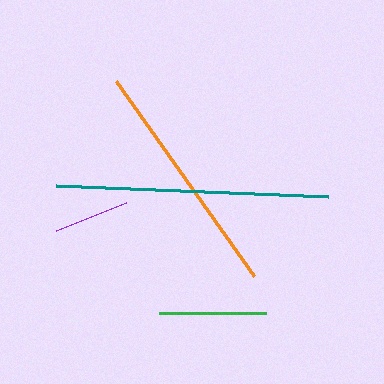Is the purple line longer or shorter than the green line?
The green line is longer than the purple line.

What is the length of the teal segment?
The teal segment is approximately 273 pixels long.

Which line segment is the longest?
The teal line is the longest at approximately 273 pixels.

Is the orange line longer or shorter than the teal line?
The teal line is longer than the orange line.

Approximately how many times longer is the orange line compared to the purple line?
The orange line is approximately 3.2 times the length of the purple line.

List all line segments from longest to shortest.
From longest to shortest: teal, orange, green, purple.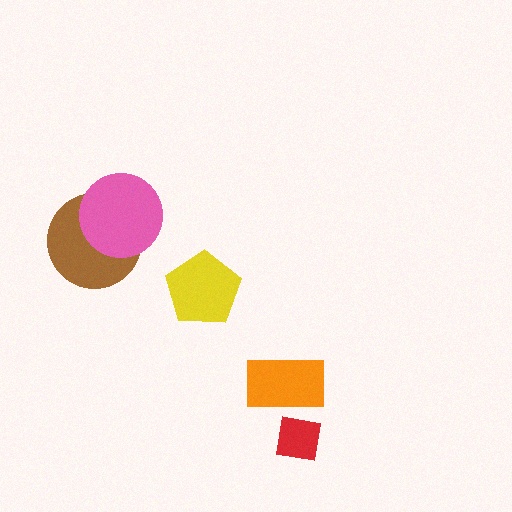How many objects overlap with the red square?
1 object overlaps with the red square.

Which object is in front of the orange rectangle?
The red square is in front of the orange rectangle.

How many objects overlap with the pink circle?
1 object overlaps with the pink circle.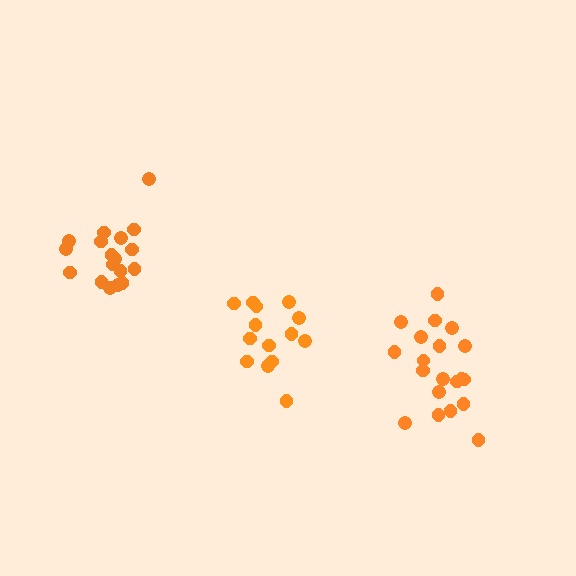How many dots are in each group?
Group 1: 18 dots, Group 2: 20 dots, Group 3: 14 dots (52 total).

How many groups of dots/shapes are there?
There are 3 groups.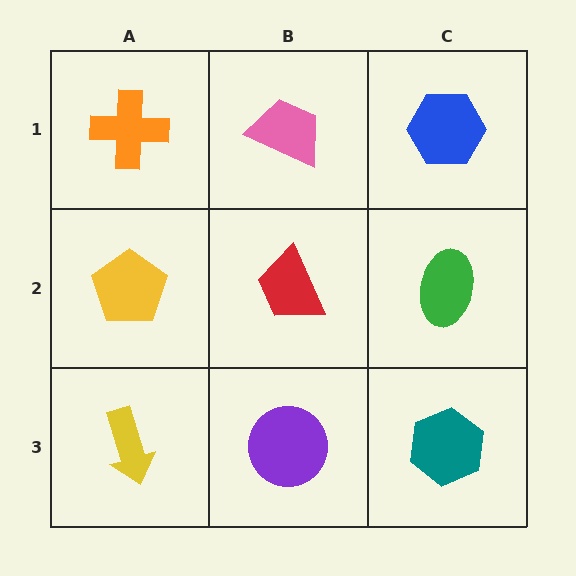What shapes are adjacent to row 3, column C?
A green ellipse (row 2, column C), a purple circle (row 3, column B).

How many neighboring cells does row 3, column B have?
3.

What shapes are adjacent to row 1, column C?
A green ellipse (row 2, column C), a pink trapezoid (row 1, column B).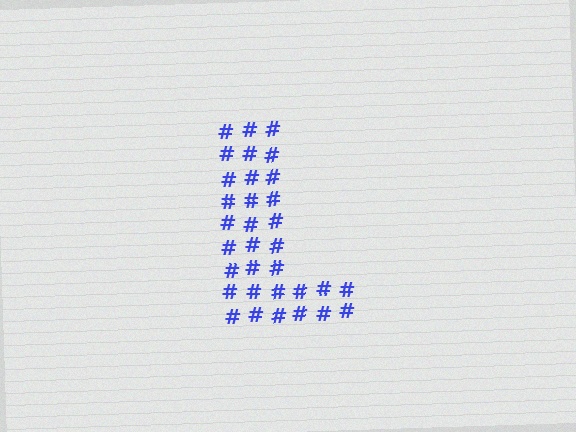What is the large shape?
The large shape is the letter L.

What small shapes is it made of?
It is made of small hash symbols.